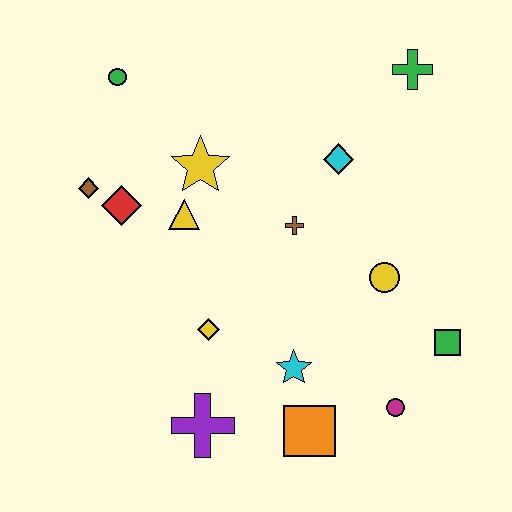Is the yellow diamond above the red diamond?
No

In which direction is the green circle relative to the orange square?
The green circle is above the orange square.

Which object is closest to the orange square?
The cyan star is closest to the orange square.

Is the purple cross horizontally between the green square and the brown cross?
No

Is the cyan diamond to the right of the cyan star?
Yes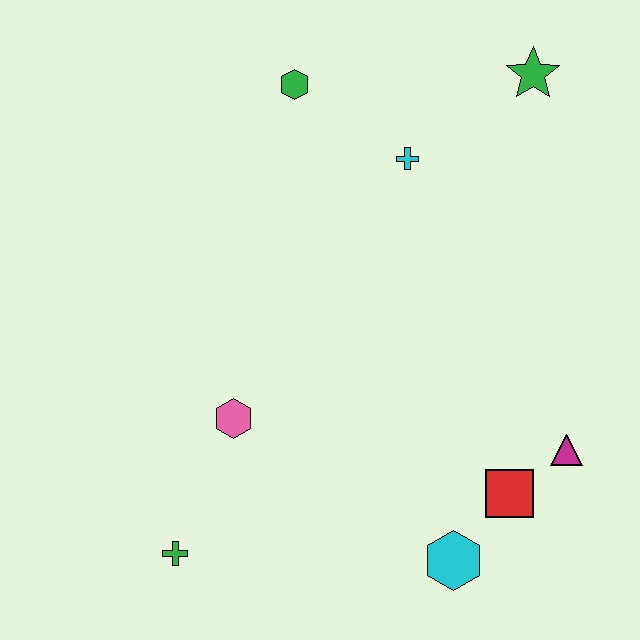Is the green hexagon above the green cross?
Yes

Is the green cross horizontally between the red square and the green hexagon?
No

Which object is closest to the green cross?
The pink hexagon is closest to the green cross.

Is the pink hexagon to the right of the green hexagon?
No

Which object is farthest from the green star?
The green cross is farthest from the green star.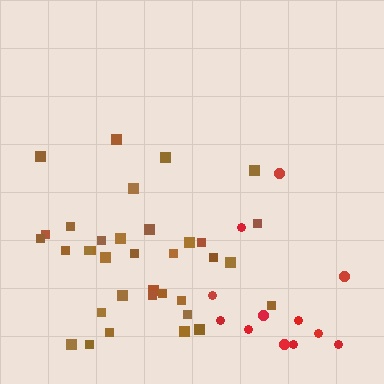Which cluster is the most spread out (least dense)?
Red.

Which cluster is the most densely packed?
Brown.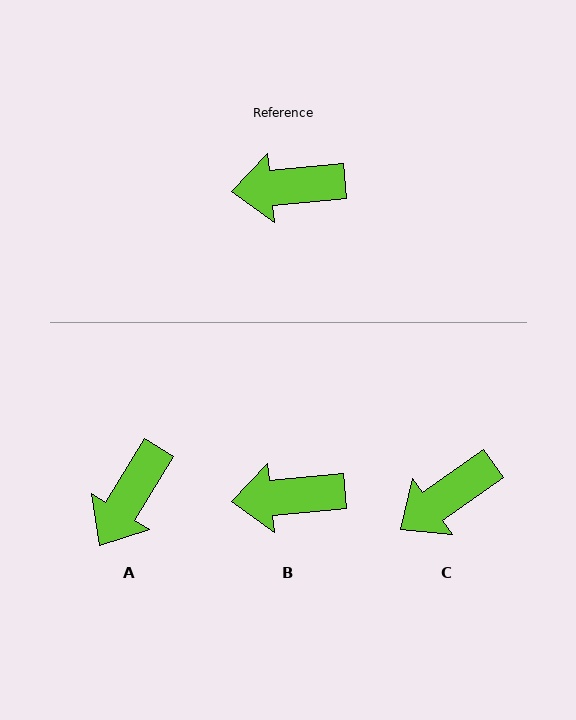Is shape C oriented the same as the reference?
No, it is off by about 30 degrees.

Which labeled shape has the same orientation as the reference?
B.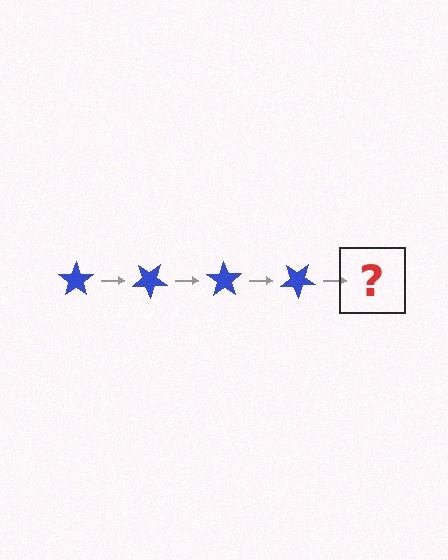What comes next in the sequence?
The next element should be a blue star rotated 140 degrees.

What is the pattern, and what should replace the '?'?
The pattern is that the star rotates 35 degrees each step. The '?' should be a blue star rotated 140 degrees.